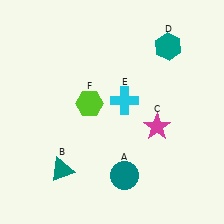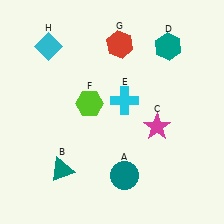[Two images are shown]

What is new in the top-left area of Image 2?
A cyan diamond (H) was added in the top-left area of Image 2.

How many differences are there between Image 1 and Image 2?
There are 2 differences between the two images.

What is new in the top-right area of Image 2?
A red hexagon (G) was added in the top-right area of Image 2.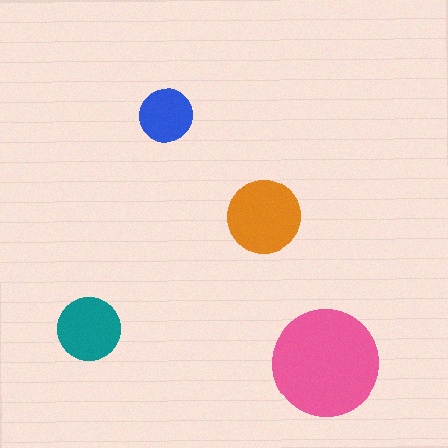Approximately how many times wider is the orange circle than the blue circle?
About 1.5 times wider.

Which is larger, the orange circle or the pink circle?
The pink one.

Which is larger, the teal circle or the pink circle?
The pink one.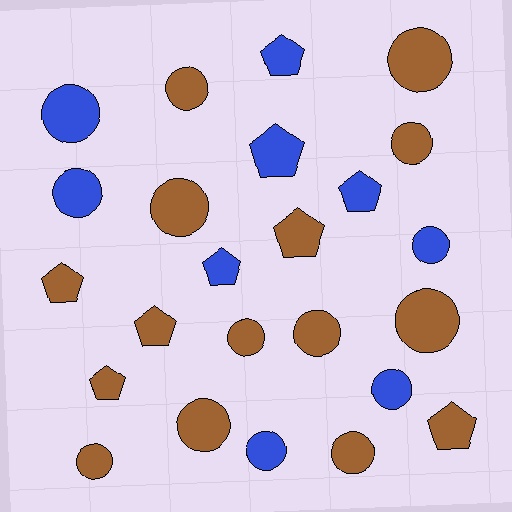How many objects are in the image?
There are 24 objects.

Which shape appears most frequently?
Circle, with 15 objects.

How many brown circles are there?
There are 10 brown circles.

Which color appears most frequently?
Brown, with 15 objects.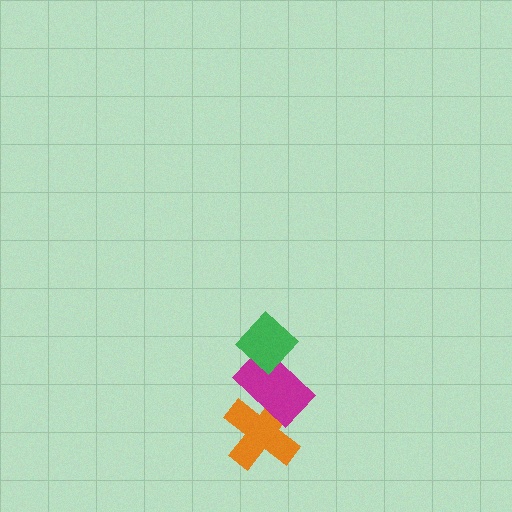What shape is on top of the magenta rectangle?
The green diamond is on top of the magenta rectangle.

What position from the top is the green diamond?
The green diamond is 1st from the top.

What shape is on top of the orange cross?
The magenta rectangle is on top of the orange cross.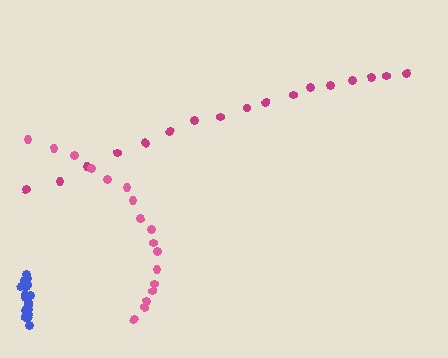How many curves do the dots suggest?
There are 3 distinct paths.